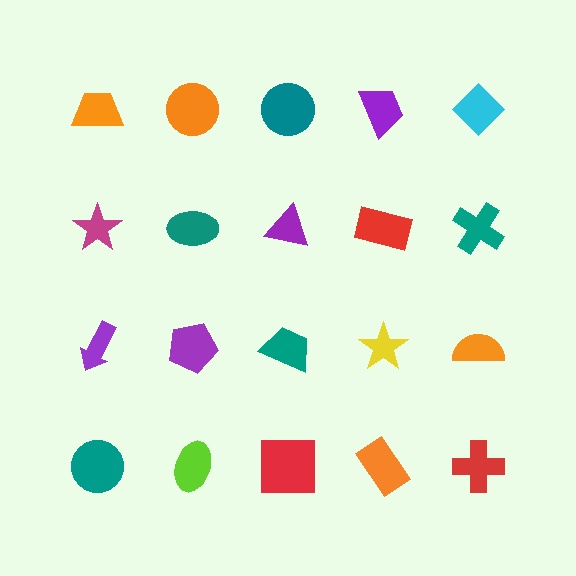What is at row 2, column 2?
A teal ellipse.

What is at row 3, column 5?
An orange semicircle.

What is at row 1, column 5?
A cyan diamond.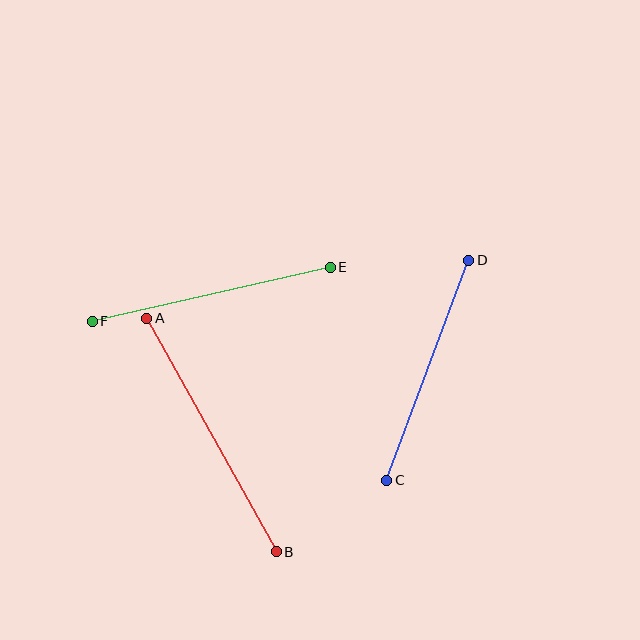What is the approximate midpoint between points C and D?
The midpoint is at approximately (428, 370) pixels.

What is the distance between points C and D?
The distance is approximately 235 pixels.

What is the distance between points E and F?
The distance is approximately 244 pixels.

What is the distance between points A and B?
The distance is approximately 267 pixels.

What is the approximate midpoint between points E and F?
The midpoint is at approximately (211, 294) pixels.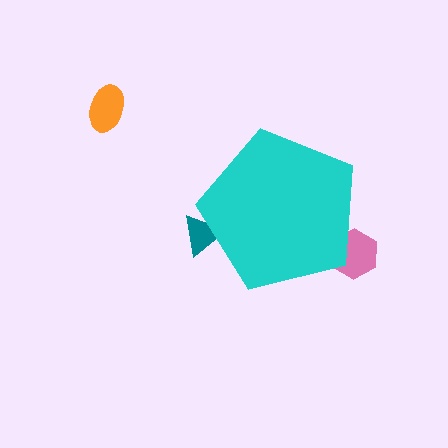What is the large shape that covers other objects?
A cyan pentagon.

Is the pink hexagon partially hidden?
Yes, the pink hexagon is partially hidden behind the cyan pentagon.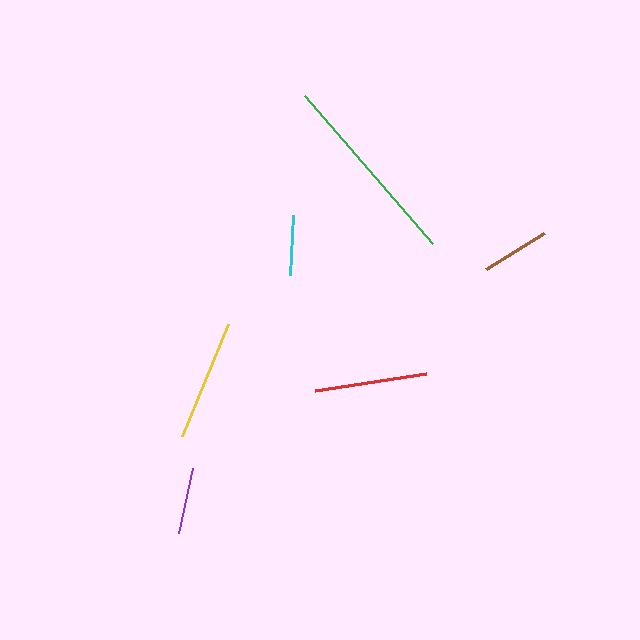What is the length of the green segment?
The green segment is approximately 196 pixels long.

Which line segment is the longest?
The green line is the longest at approximately 196 pixels.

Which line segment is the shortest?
The cyan line is the shortest at approximately 60 pixels.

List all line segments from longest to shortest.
From longest to shortest: green, yellow, red, brown, purple, cyan.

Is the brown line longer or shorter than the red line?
The red line is longer than the brown line.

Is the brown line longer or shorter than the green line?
The green line is longer than the brown line.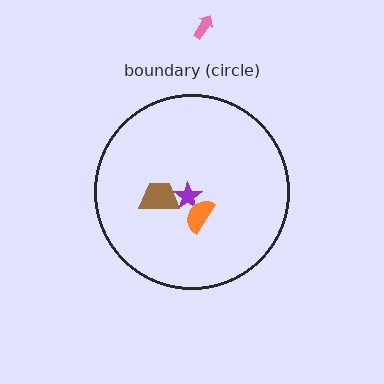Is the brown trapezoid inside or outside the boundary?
Inside.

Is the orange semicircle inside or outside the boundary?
Inside.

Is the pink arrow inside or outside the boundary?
Outside.